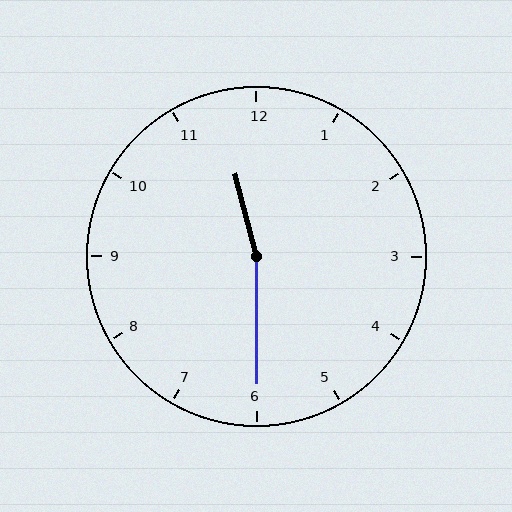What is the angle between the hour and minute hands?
Approximately 165 degrees.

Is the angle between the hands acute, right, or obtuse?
It is obtuse.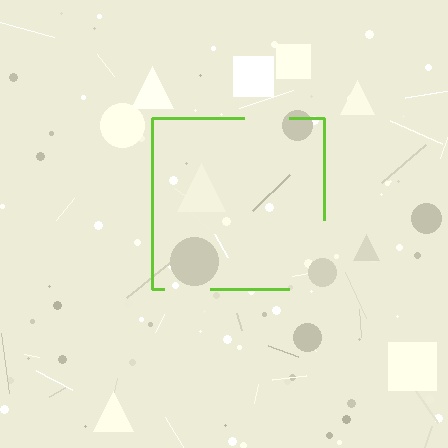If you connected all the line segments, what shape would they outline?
They would outline a square.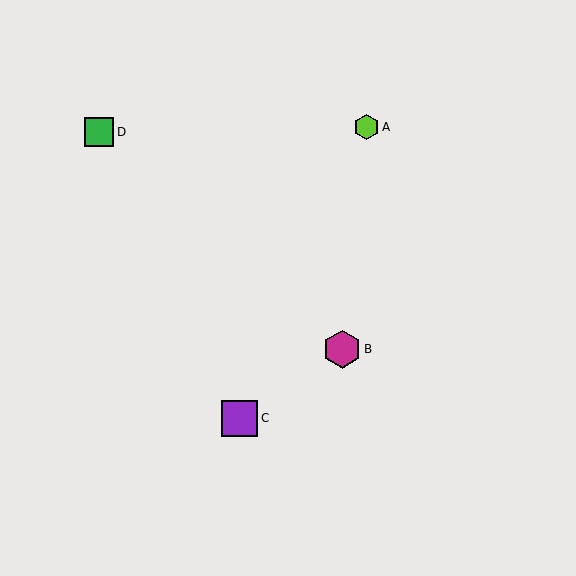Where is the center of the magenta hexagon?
The center of the magenta hexagon is at (342, 349).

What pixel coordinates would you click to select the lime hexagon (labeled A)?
Click at (366, 127) to select the lime hexagon A.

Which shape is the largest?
The magenta hexagon (labeled B) is the largest.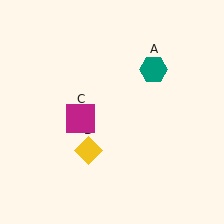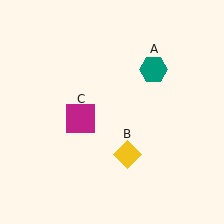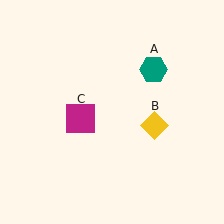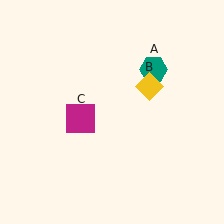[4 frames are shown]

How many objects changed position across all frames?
1 object changed position: yellow diamond (object B).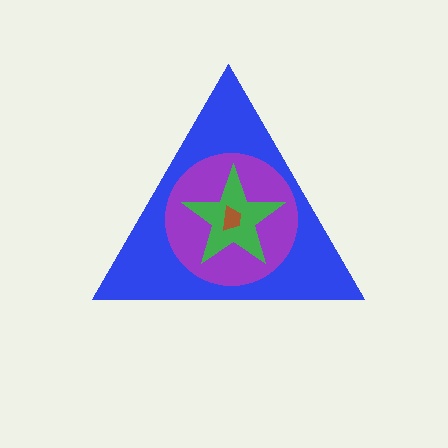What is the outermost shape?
The blue triangle.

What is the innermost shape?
The brown trapezoid.